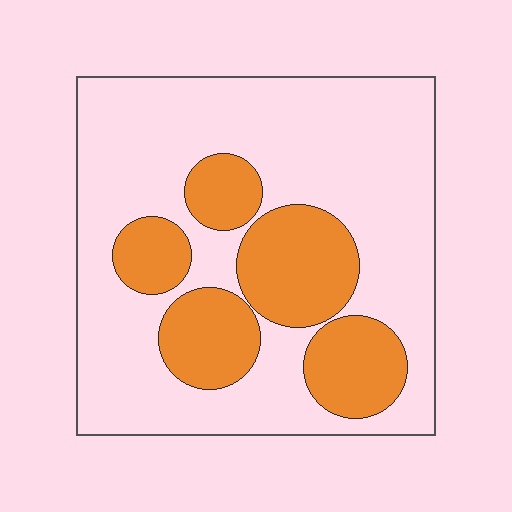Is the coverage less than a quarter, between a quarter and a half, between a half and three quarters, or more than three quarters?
Between a quarter and a half.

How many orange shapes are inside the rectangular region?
5.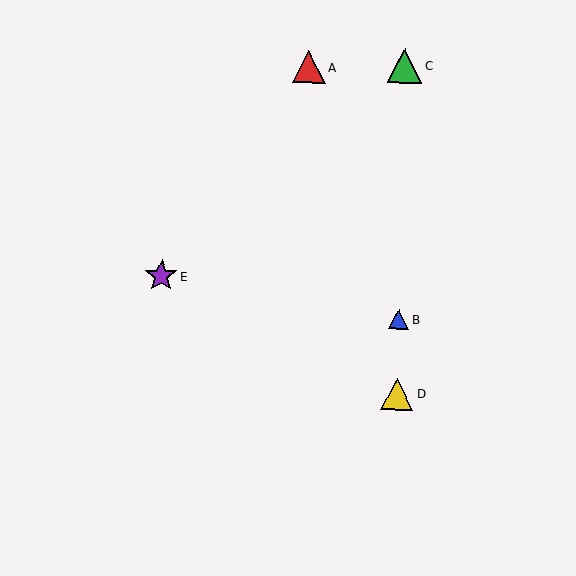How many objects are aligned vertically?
3 objects (B, C, D) are aligned vertically.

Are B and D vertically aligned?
Yes, both are at x≈399.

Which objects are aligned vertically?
Objects B, C, D are aligned vertically.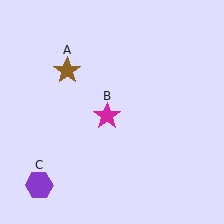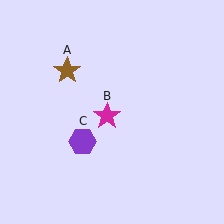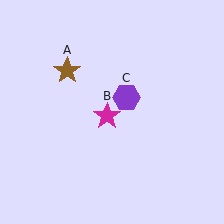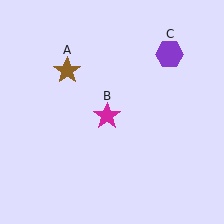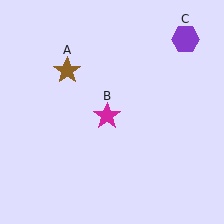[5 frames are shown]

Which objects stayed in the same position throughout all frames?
Brown star (object A) and magenta star (object B) remained stationary.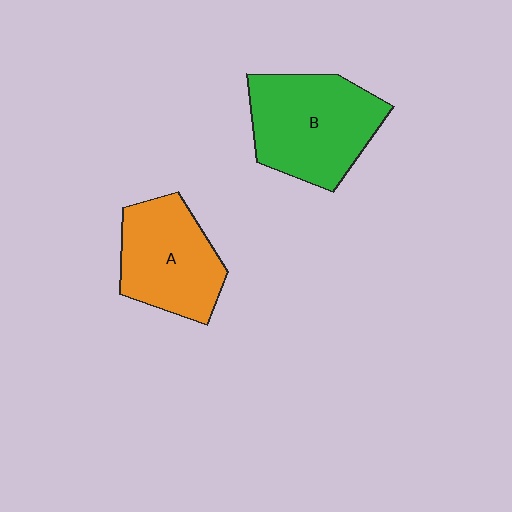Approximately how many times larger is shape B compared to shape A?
Approximately 1.2 times.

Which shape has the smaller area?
Shape A (orange).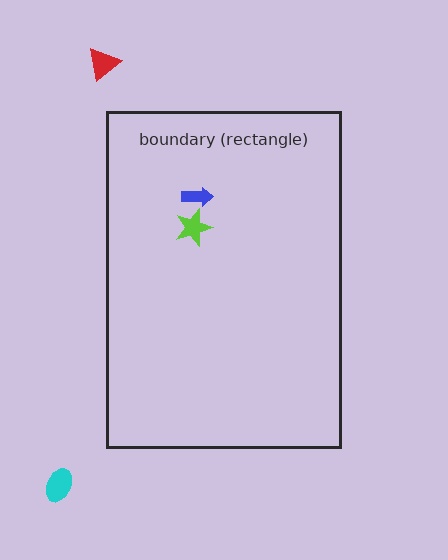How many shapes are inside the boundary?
2 inside, 2 outside.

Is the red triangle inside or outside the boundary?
Outside.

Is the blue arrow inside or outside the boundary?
Inside.